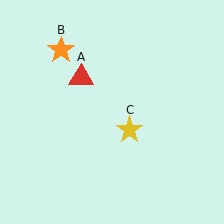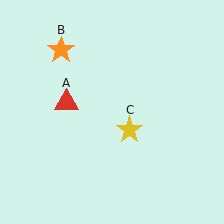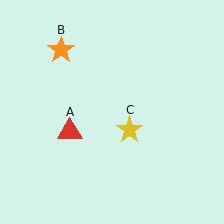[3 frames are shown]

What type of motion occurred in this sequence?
The red triangle (object A) rotated counterclockwise around the center of the scene.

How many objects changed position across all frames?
1 object changed position: red triangle (object A).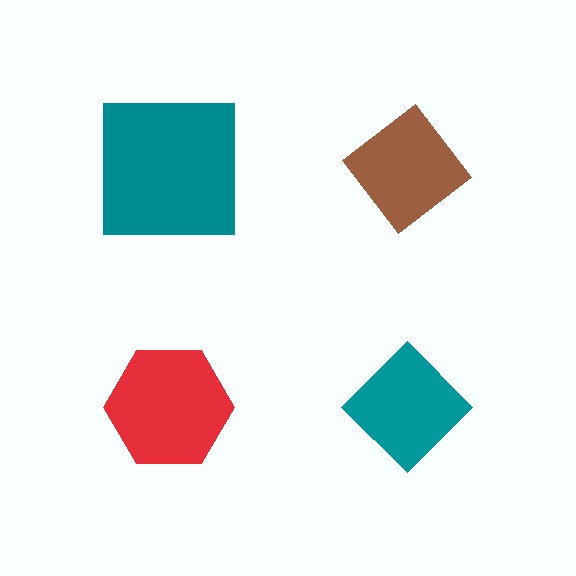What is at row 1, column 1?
A teal square.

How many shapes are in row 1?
2 shapes.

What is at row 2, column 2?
A teal diamond.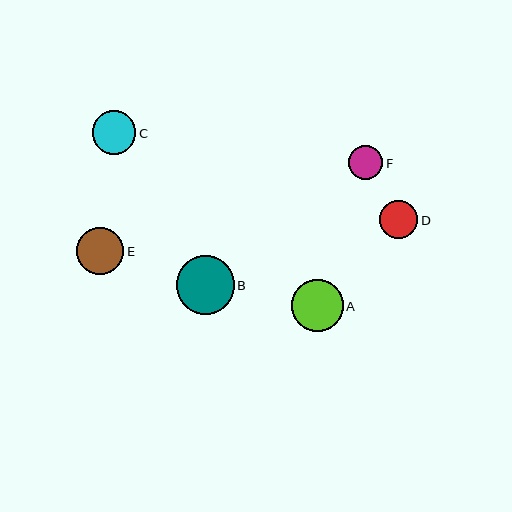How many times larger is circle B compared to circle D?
Circle B is approximately 1.5 times the size of circle D.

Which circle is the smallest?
Circle F is the smallest with a size of approximately 35 pixels.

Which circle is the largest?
Circle B is the largest with a size of approximately 58 pixels.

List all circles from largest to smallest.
From largest to smallest: B, A, E, C, D, F.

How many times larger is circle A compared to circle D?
Circle A is approximately 1.3 times the size of circle D.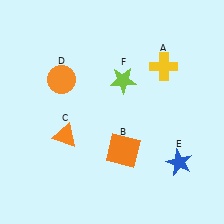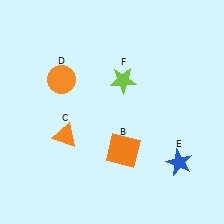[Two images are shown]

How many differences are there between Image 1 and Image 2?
There is 1 difference between the two images.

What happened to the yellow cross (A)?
The yellow cross (A) was removed in Image 2. It was in the top-right area of Image 1.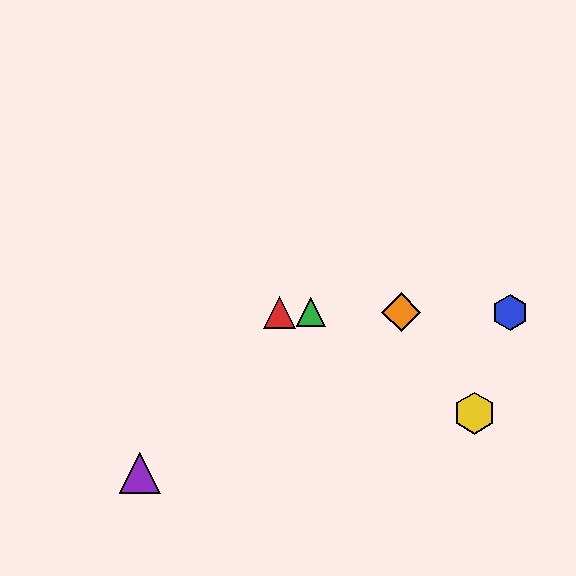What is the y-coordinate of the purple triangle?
The purple triangle is at y≈473.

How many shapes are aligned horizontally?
4 shapes (the red triangle, the blue hexagon, the green triangle, the orange diamond) are aligned horizontally.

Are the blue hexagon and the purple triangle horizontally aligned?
No, the blue hexagon is at y≈312 and the purple triangle is at y≈473.